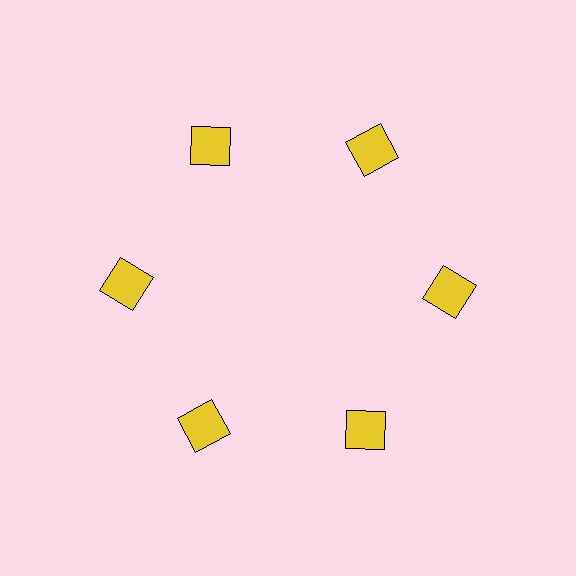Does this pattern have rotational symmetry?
Yes, this pattern has 6-fold rotational symmetry. It looks the same after rotating 60 degrees around the center.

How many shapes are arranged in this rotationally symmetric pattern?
There are 6 shapes, arranged in 6 groups of 1.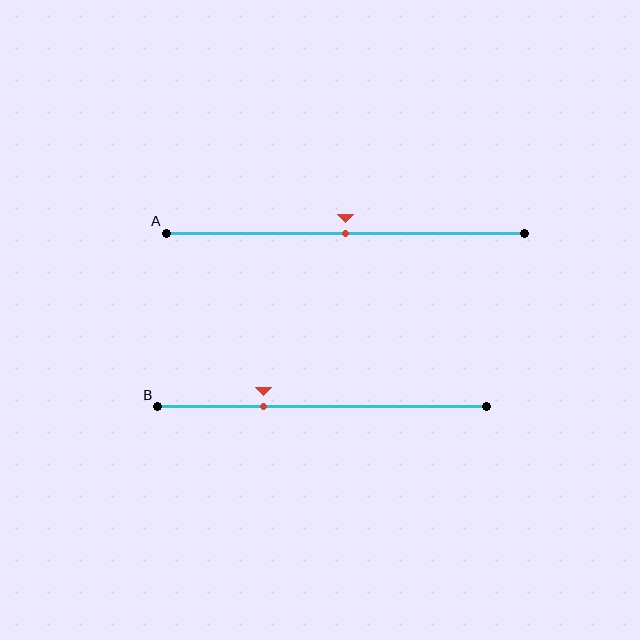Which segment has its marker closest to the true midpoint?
Segment A has its marker closest to the true midpoint.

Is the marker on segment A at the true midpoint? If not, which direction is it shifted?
Yes, the marker on segment A is at the true midpoint.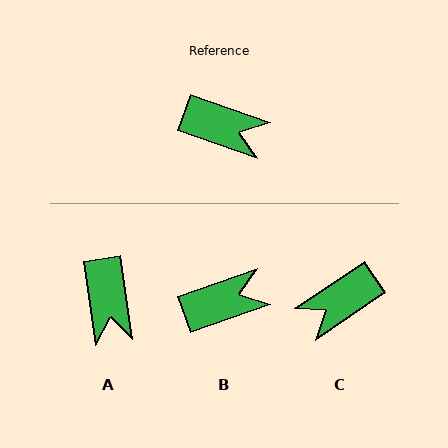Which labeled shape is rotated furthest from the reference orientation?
C, about 127 degrees away.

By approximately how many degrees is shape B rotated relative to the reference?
Approximately 39 degrees counter-clockwise.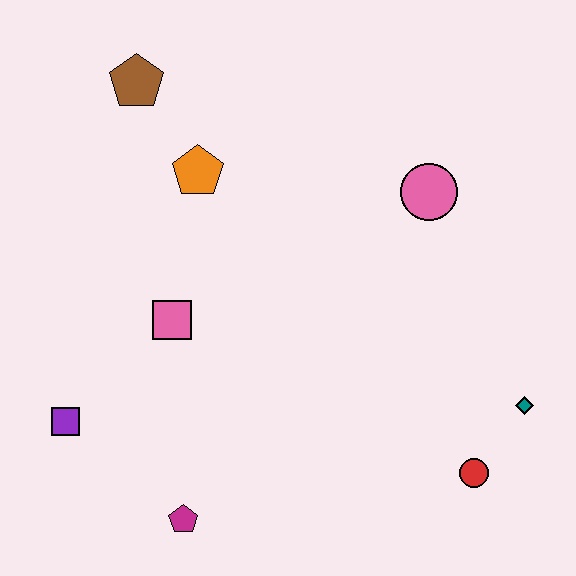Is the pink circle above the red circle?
Yes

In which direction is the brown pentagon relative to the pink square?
The brown pentagon is above the pink square.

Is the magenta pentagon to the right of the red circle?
No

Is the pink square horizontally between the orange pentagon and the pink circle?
No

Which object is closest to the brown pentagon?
The orange pentagon is closest to the brown pentagon.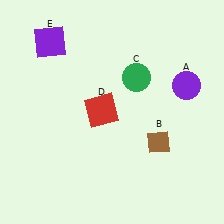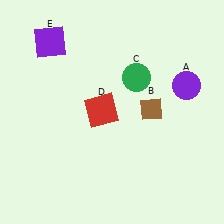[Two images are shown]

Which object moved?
The brown diamond (B) moved up.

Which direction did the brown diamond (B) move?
The brown diamond (B) moved up.